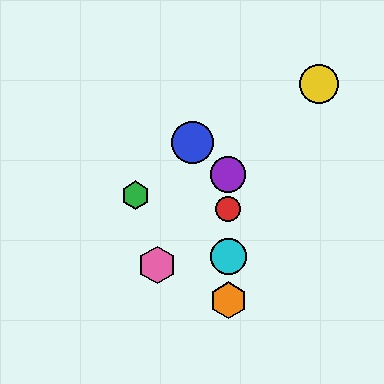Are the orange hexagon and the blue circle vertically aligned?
No, the orange hexagon is at x≈228 and the blue circle is at x≈192.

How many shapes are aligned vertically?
4 shapes (the red circle, the purple circle, the orange hexagon, the cyan circle) are aligned vertically.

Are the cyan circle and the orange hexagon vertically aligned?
Yes, both are at x≈228.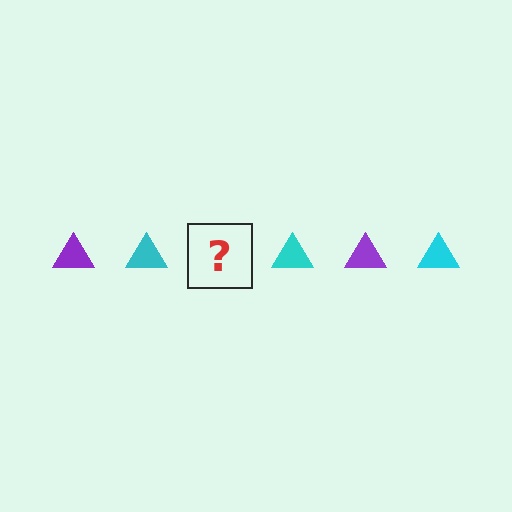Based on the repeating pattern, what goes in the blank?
The blank should be a purple triangle.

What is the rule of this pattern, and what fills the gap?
The rule is that the pattern cycles through purple, cyan triangles. The gap should be filled with a purple triangle.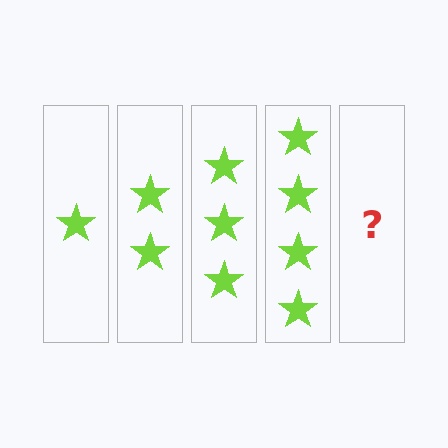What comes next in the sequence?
The next element should be 5 stars.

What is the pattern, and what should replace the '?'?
The pattern is that each step adds one more star. The '?' should be 5 stars.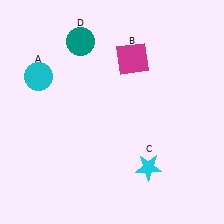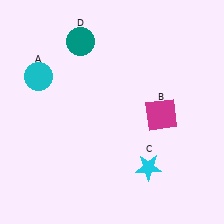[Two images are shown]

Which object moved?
The magenta square (B) moved down.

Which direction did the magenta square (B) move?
The magenta square (B) moved down.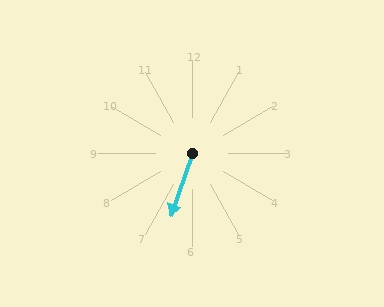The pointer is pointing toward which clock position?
Roughly 7 o'clock.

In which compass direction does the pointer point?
South.